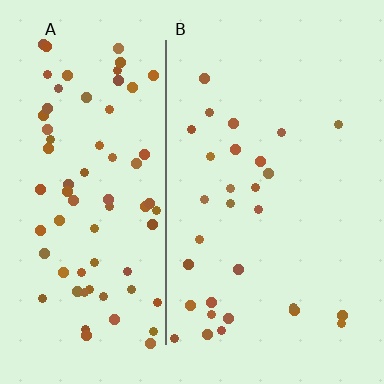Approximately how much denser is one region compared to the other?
Approximately 2.6× — region A over region B.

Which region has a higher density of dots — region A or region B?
A (the left).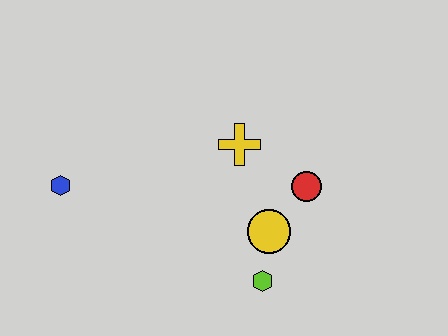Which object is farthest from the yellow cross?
The blue hexagon is farthest from the yellow cross.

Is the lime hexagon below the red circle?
Yes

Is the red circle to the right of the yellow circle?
Yes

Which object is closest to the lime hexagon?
The yellow circle is closest to the lime hexagon.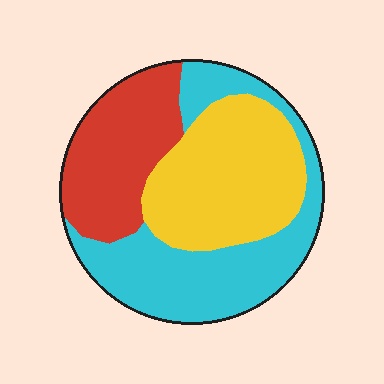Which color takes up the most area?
Cyan, at roughly 40%.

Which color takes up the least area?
Red, at roughly 25%.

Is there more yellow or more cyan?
Cyan.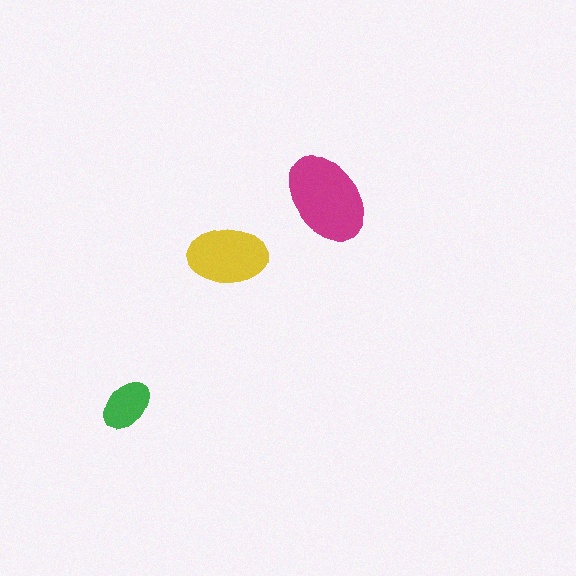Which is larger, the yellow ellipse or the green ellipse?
The yellow one.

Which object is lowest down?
The green ellipse is bottommost.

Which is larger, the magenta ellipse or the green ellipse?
The magenta one.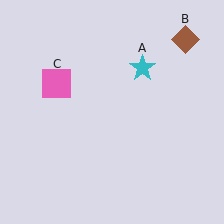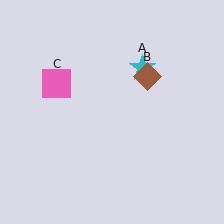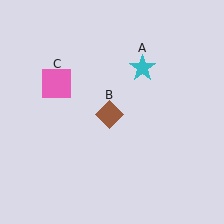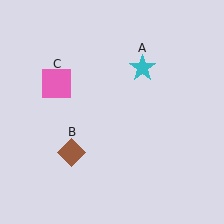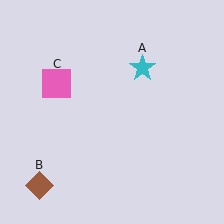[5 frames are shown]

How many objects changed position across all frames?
1 object changed position: brown diamond (object B).